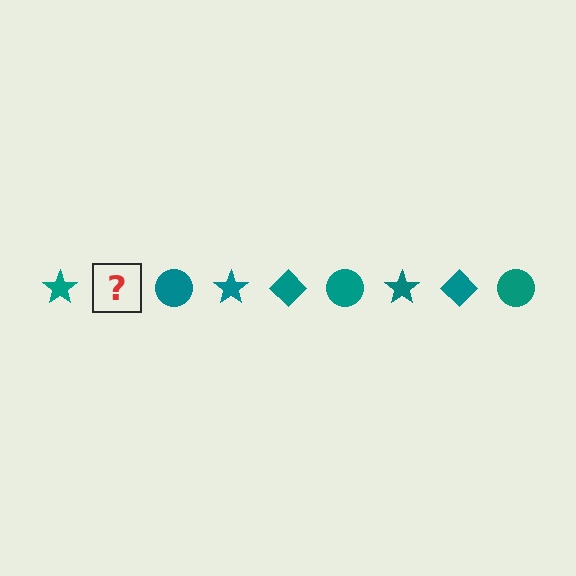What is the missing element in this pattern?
The missing element is a teal diamond.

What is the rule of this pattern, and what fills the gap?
The rule is that the pattern cycles through star, diamond, circle shapes in teal. The gap should be filled with a teal diamond.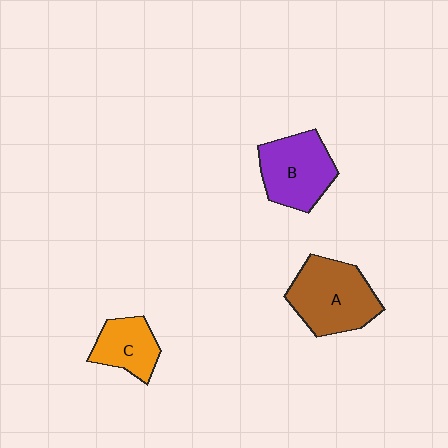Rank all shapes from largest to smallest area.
From largest to smallest: A (brown), B (purple), C (orange).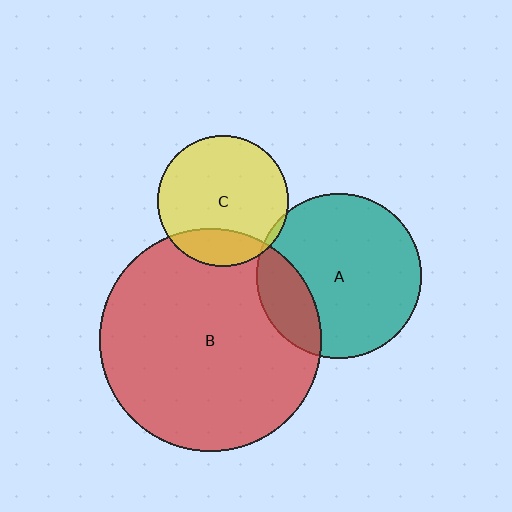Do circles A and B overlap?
Yes.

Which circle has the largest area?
Circle B (red).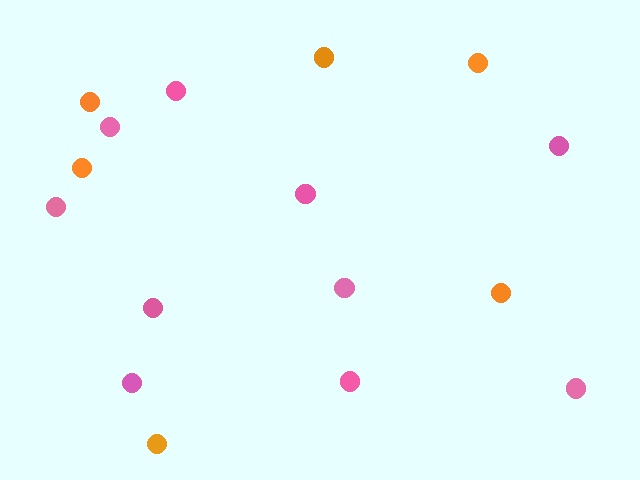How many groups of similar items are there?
There are 2 groups: one group of orange circles (6) and one group of pink circles (10).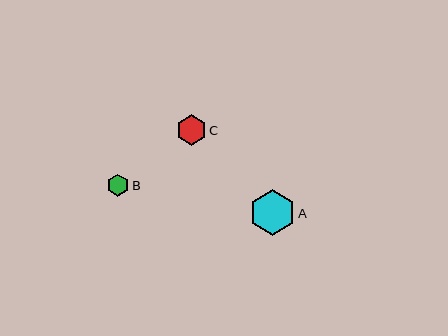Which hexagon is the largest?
Hexagon A is the largest with a size of approximately 45 pixels.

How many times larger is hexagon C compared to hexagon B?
Hexagon C is approximately 1.4 times the size of hexagon B.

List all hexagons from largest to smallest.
From largest to smallest: A, C, B.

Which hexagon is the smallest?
Hexagon B is the smallest with a size of approximately 22 pixels.